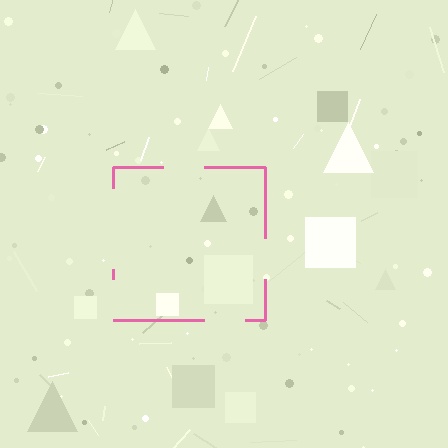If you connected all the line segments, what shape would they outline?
They would outline a square.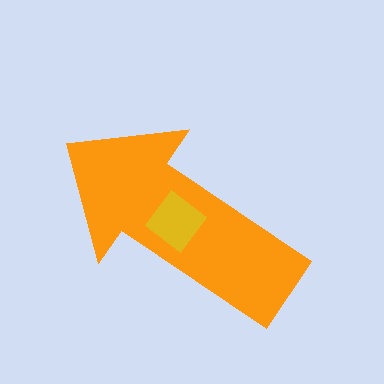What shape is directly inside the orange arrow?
The yellow diamond.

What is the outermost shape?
The orange arrow.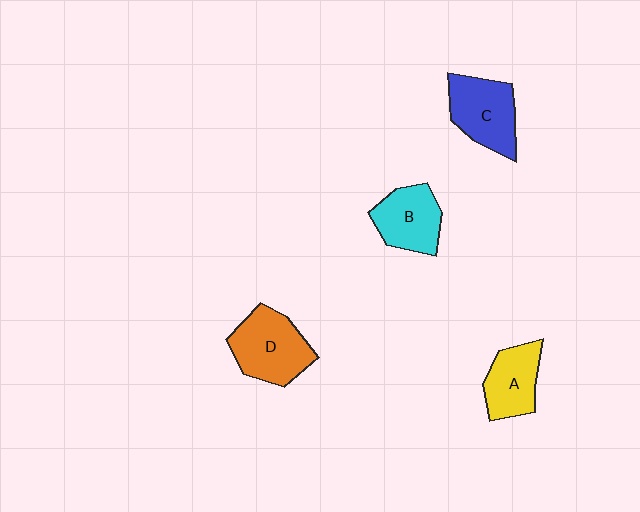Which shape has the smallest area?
Shape A (yellow).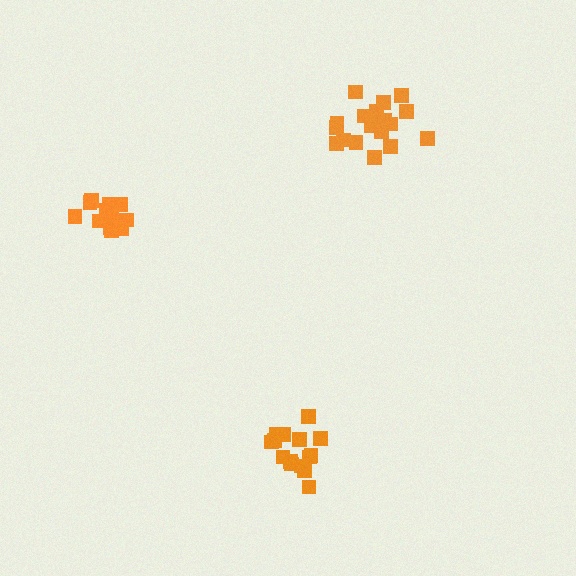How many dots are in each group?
Group 1: 18 dots, Group 2: 17 dots, Group 3: 15 dots (50 total).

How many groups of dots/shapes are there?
There are 3 groups.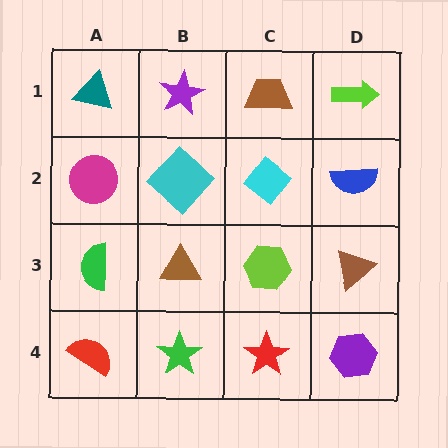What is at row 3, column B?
A brown triangle.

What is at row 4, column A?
A red semicircle.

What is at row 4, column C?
A red star.